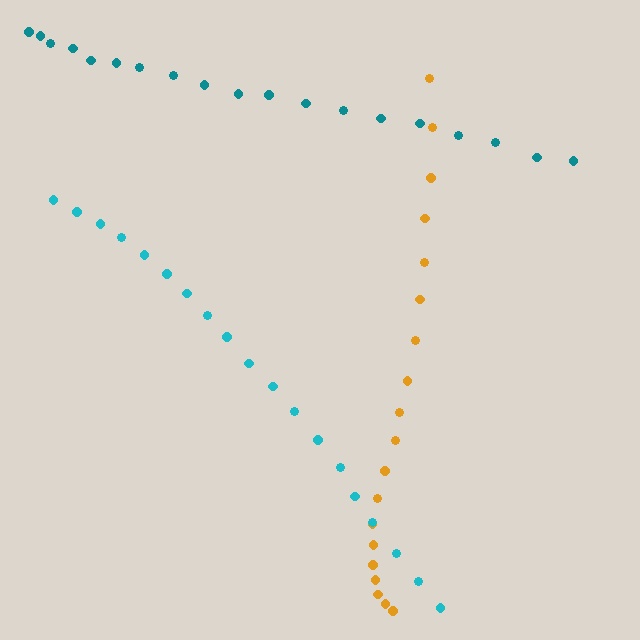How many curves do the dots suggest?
There are 3 distinct paths.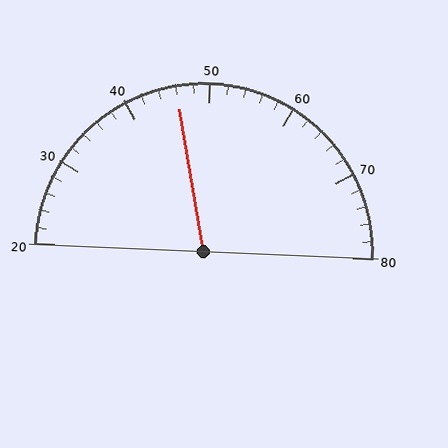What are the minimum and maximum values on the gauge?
The gauge ranges from 20 to 80.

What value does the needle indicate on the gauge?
The needle indicates approximately 46.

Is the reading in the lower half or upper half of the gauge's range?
The reading is in the lower half of the range (20 to 80).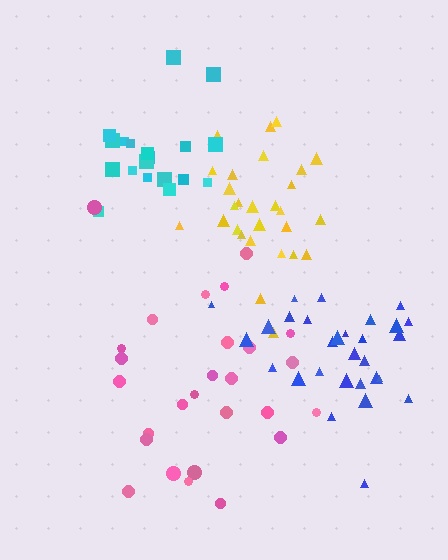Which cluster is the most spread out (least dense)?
Pink.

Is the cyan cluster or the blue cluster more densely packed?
Cyan.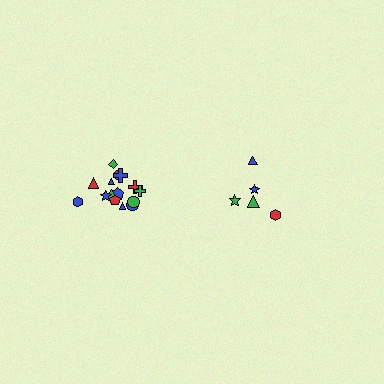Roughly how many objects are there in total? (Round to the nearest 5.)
Roughly 20 objects in total.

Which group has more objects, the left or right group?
The left group.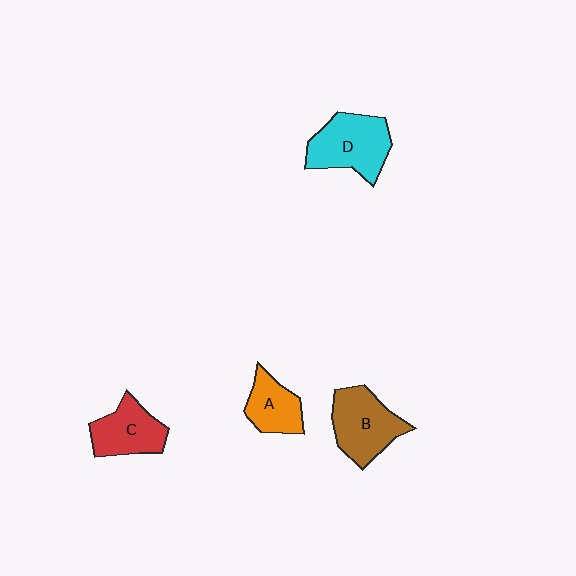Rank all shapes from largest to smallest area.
From largest to smallest: D (cyan), B (brown), C (red), A (orange).